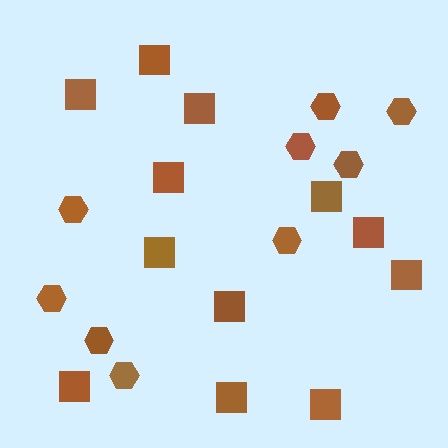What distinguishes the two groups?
There are 2 groups: one group of hexagons (9) and one group of squares (12).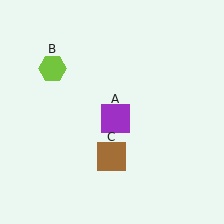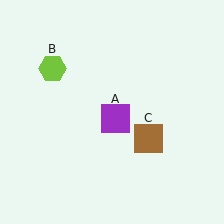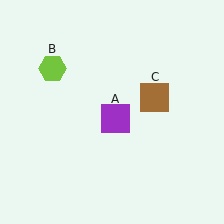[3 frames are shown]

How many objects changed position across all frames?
1 object changed position: brown square (object C).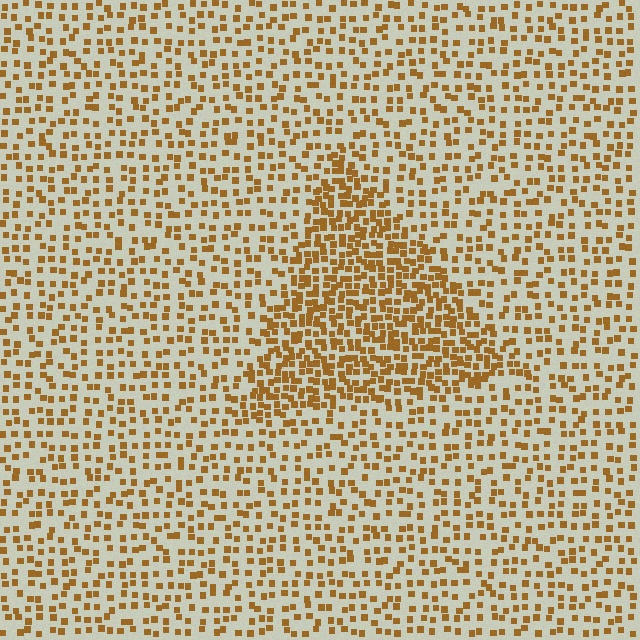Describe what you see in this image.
The image contains small brown elements arranged at two different densities. A triangle-shaped region is visible where the elements are more densely packed than the surrounding area.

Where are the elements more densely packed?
The elements are more densely packed inside the triangle boundary.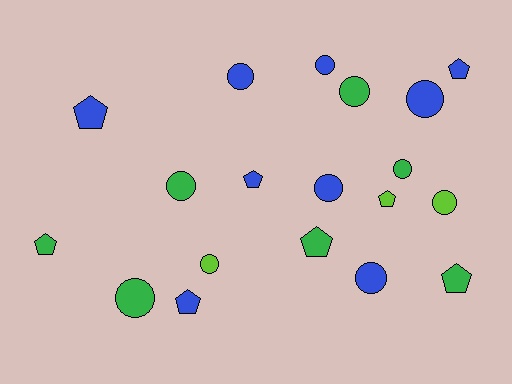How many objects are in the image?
There are 19 objects.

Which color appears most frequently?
Blue, with 9 objects.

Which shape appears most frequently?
Circle, with 11 objects.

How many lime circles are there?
There are 2 lime circles.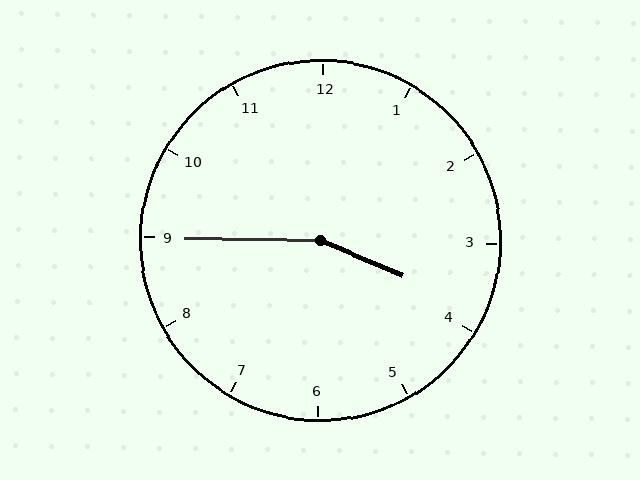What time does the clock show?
3:45.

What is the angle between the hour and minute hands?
Approximately 158 degrees.